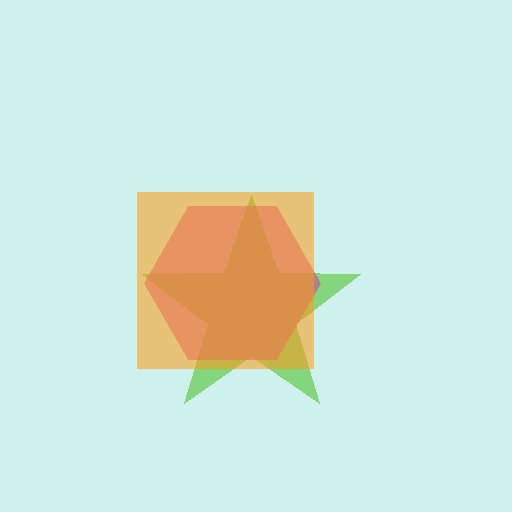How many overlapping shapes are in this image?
There are 3 overlapping shapes in the image.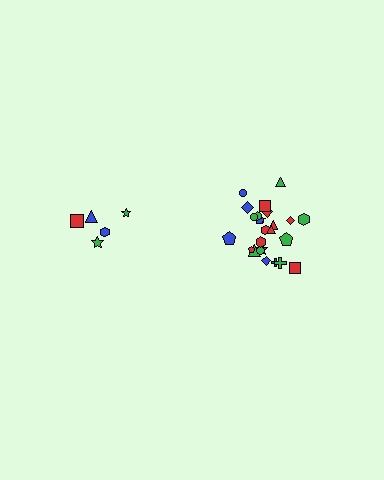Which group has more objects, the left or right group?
The right group.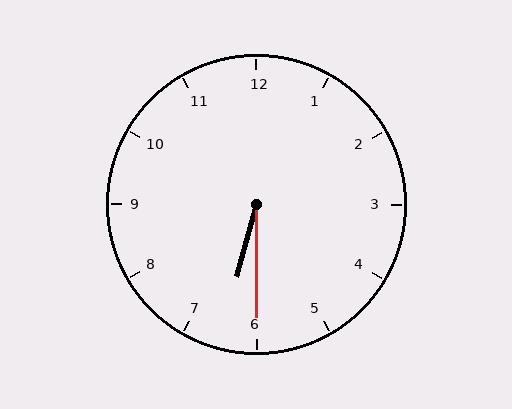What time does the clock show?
6:30.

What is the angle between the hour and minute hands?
Approximately 15 degrees.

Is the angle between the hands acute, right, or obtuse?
It is acute.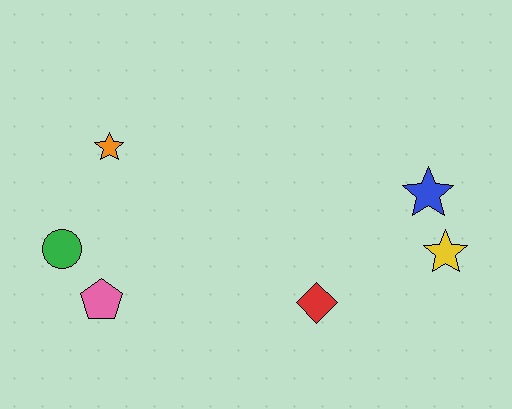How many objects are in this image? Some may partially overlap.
There are 6 objects.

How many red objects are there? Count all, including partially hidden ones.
There is 1 red object.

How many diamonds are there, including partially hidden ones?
There is 1 diamond.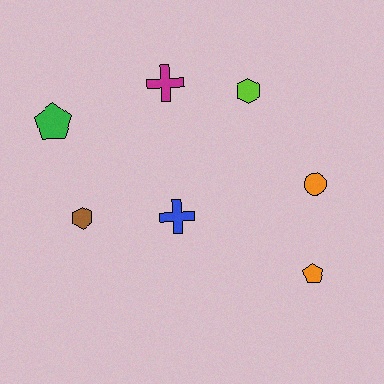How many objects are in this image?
There are 7 objects.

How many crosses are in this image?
There are 2 crosses.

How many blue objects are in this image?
There is 1 blue object.